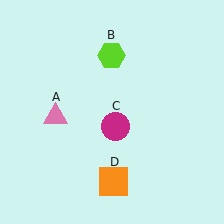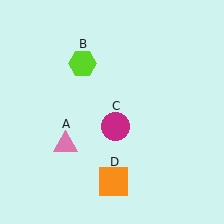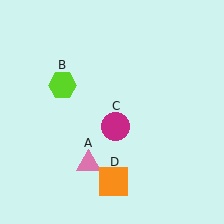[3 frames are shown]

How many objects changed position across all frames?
2 objects changed position: pink triangle (object A), lime hexagon (object B).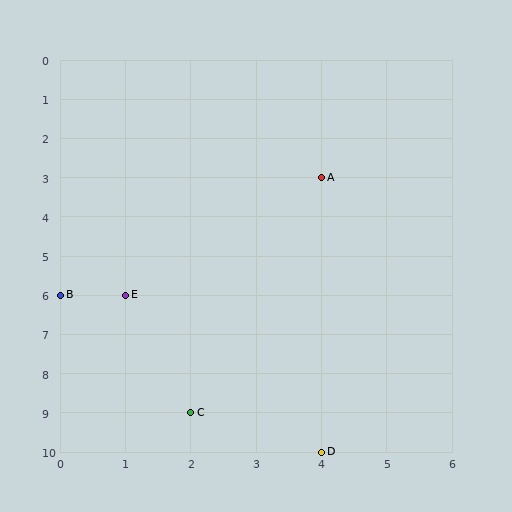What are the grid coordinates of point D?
Point D is at grid coordinates (4, 10).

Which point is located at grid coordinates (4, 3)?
Point A is at (4, 3).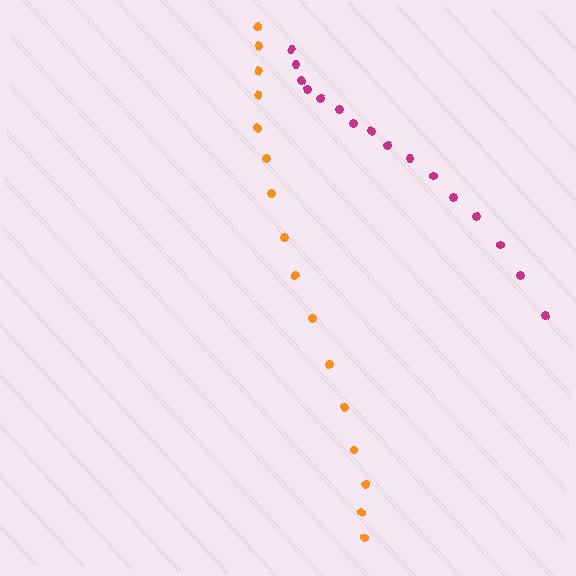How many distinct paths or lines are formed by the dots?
There are 2 distinct paths.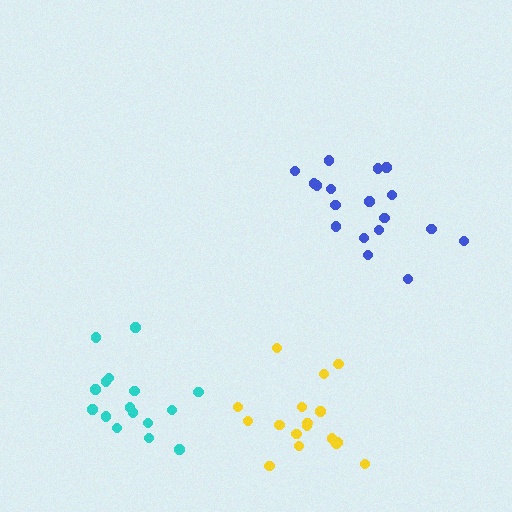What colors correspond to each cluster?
The clusters are colored: cyan, yellow, blue.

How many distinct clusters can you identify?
There are 3 distinct clusters.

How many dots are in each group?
Group 1: 16 dots, Group 2: 17 dots, Group 3: 18 dots (51 total).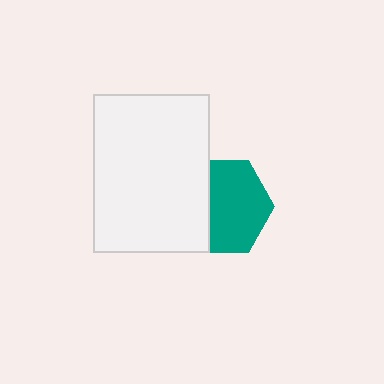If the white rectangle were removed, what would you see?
You would see the complete teal hexagon.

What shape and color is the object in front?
The object in front is a white rectangle.